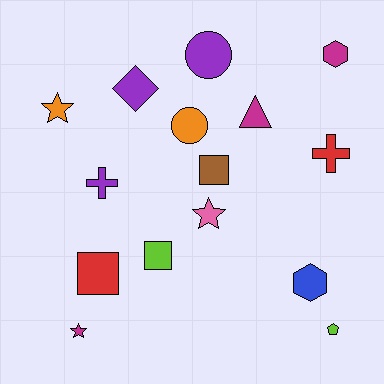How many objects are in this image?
There are 15 objects.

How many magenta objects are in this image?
There are 3 magenta objects.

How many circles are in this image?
There are 2 circles.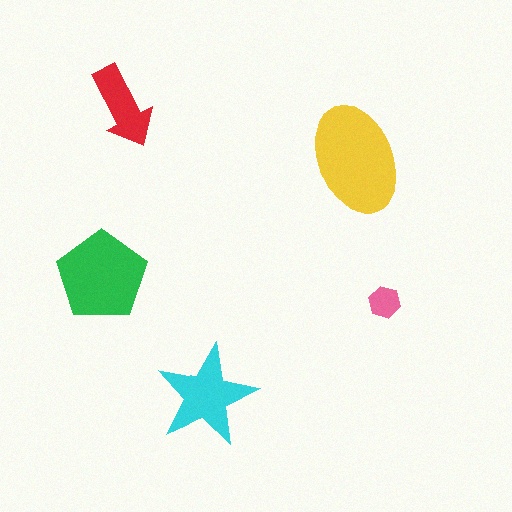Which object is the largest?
The yellow ellipse.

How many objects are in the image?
There are 5 objects in the image.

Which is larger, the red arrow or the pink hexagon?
The red arrow.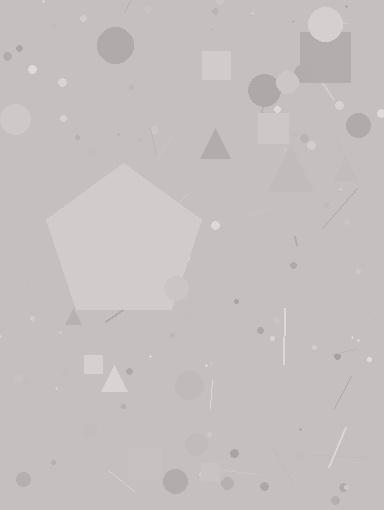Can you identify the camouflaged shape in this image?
The camouflaged shape is a pentagon.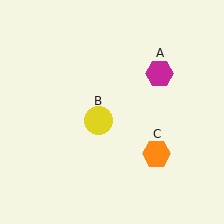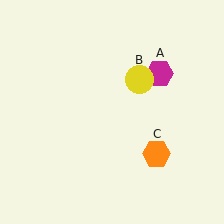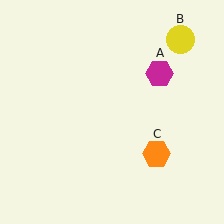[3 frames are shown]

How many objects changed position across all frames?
1 object changed position: yellow circle (object B).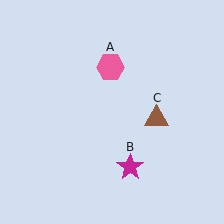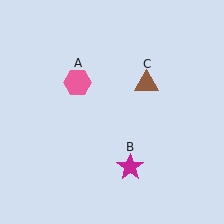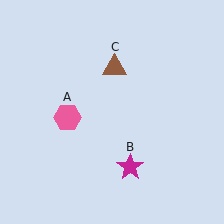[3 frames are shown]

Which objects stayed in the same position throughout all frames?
Magenta star (object B) remained stationary.